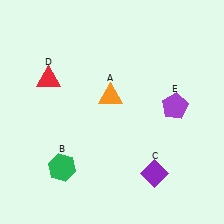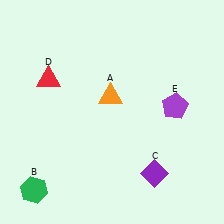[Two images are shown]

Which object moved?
The green hexagon (B) moved left.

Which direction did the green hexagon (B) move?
The green hexagon (B) moved left.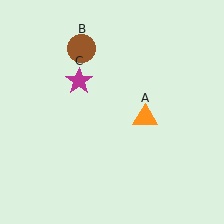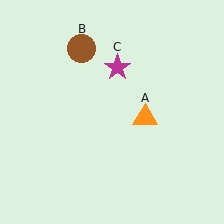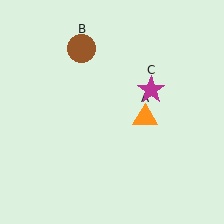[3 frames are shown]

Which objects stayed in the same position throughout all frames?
Orange triangle (object A) and brown circle (object B) remained stationary.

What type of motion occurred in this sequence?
The magenta star (object C) rotated clockwise around the center of the scene.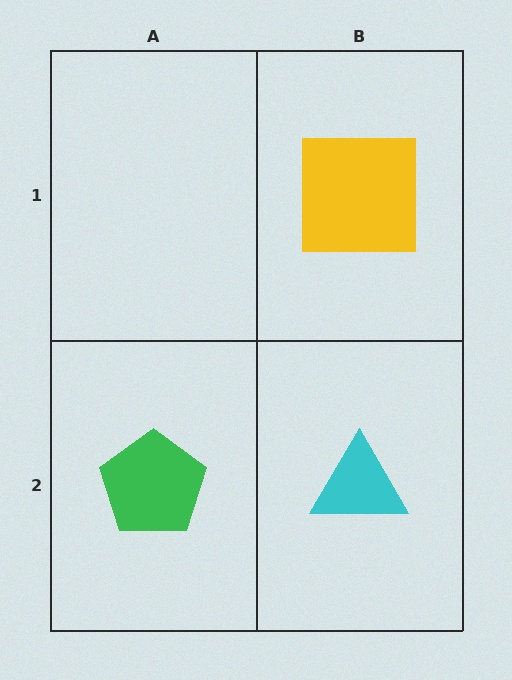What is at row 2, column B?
A cyan triangle.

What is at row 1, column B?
A yellow square.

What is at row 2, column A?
A green pentagon.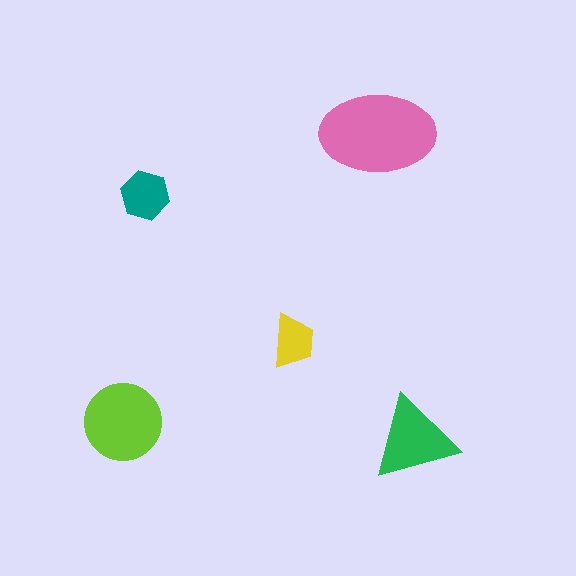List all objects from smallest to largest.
The yellow trapezoid, the teal hexagon, the green triangle, the lime circle, the pink ellipse.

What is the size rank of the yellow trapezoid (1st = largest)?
5th.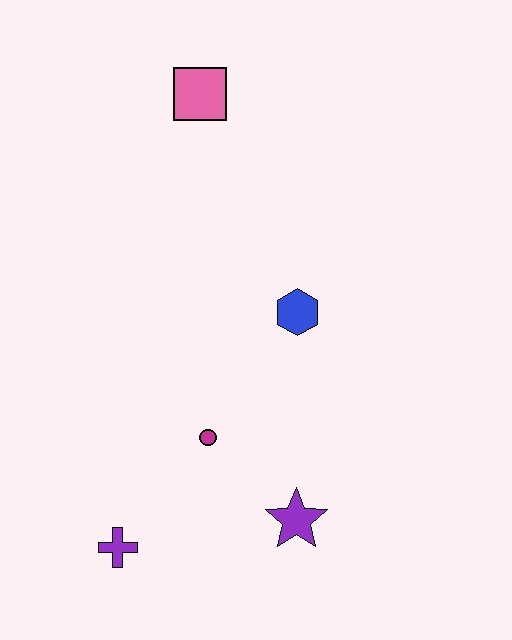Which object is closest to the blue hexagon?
The magenta circle is closest to the blue hexagon.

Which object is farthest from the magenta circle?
The pink square is farthest from the magenta circle.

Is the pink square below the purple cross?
No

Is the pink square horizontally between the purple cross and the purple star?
Yes